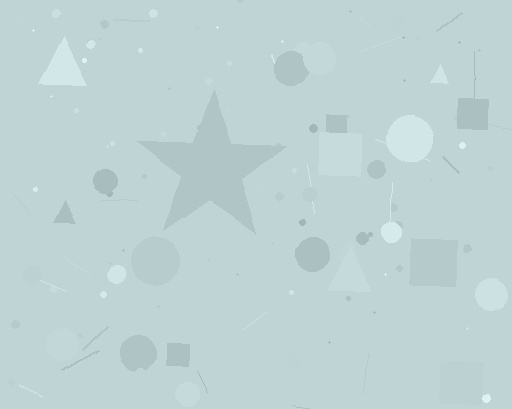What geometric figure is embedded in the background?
A star is embedded in the background.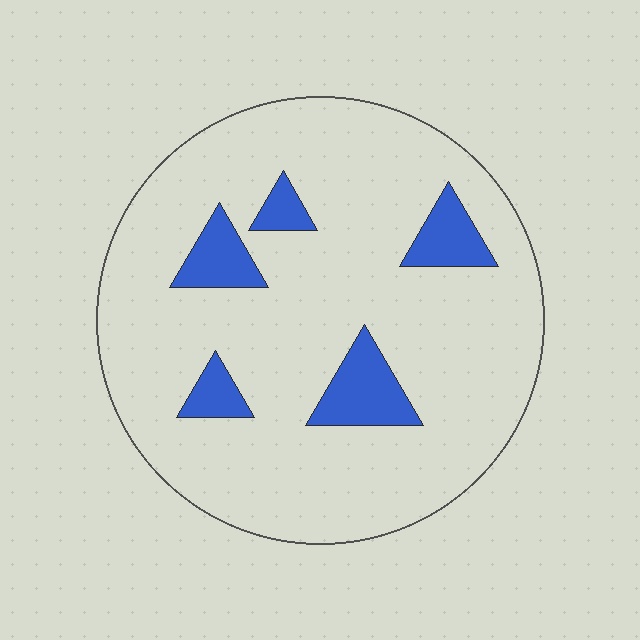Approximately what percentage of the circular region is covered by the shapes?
Approximately 10%.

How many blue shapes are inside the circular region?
5.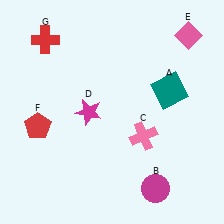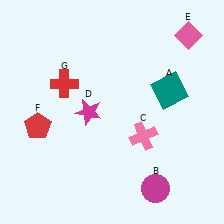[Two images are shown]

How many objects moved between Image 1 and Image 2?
1 object moved between the two images.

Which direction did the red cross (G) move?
The red cross (G) moved down.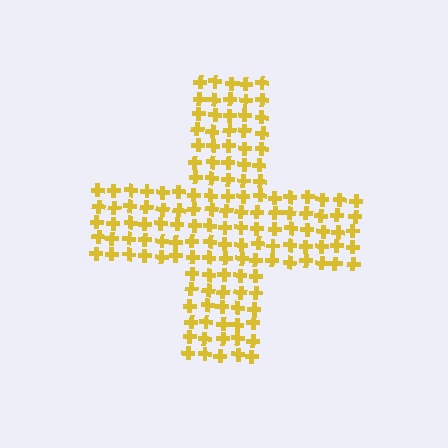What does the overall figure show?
The overall figure shows a cross.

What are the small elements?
The small elements are crosses.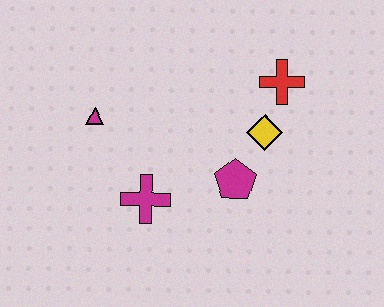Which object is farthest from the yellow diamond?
The magenta triangle is farthest from the yellow diamond.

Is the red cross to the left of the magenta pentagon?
No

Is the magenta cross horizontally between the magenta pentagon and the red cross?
No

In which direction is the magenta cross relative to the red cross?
The magenta cross is to the left of the red cross.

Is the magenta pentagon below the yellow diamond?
Yes